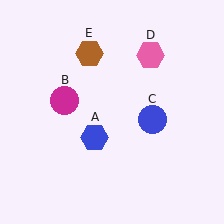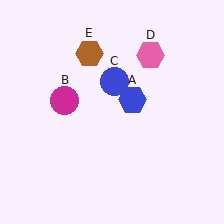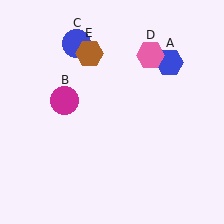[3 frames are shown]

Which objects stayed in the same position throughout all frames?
Magenta circle (object B) and pink hexagon (object D) and brown hexagon (object E) remained stationary.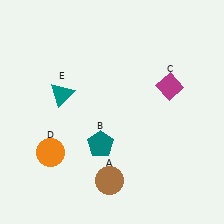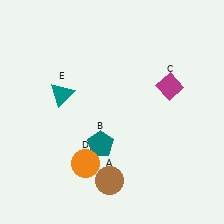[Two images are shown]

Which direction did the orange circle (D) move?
The orange circle (D) moved right.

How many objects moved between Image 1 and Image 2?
1 object moved between the two images.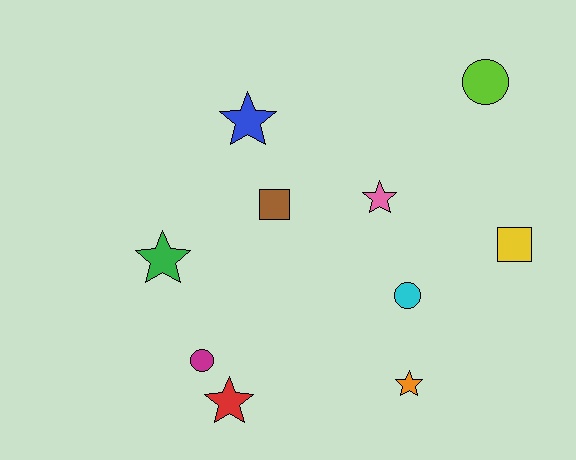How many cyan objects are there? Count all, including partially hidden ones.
There is 1 cyan object.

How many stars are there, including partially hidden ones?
There are 5 stars.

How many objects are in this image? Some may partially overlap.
There are 10 objects.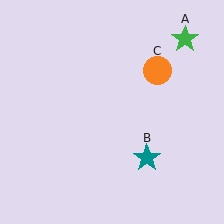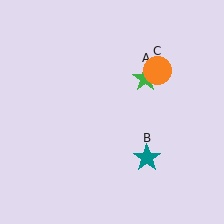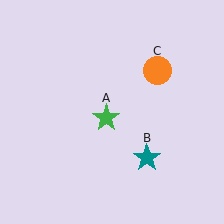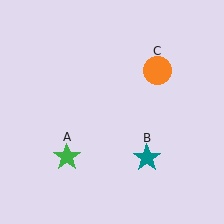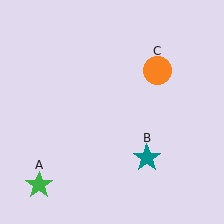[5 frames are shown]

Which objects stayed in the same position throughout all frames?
Teal star (object B) and orange circle (object C) remained stationary.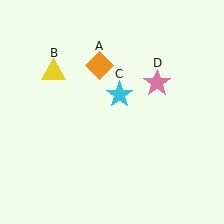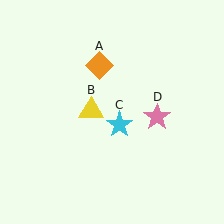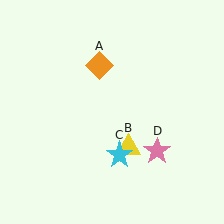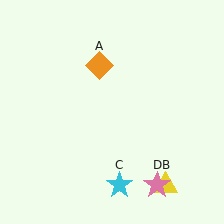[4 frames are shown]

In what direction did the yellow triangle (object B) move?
The yellow triangle (object B) moved down and to the right.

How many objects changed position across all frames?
3 objects changed position: yellow triangle (object B), cyan star (object C), pink star (object D).